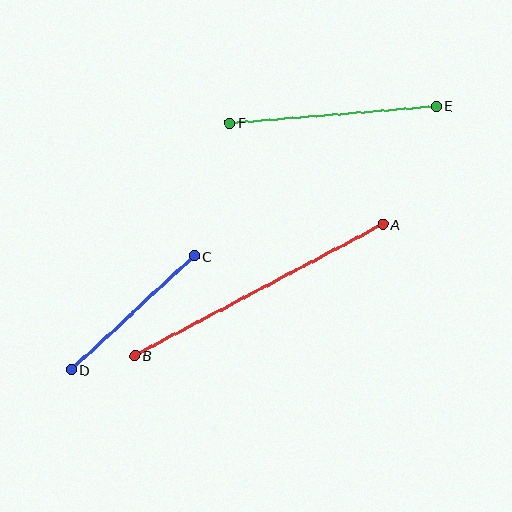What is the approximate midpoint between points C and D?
The midpoint is at approximately (132, 313) pixels.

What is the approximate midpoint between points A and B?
The midpoint is at approximately (259, 290) pixels.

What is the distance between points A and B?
The distance is approximately 281 pixels.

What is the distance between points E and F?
The distance is approximately 207 pixels.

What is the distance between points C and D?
The distance is approximately 168 pixels.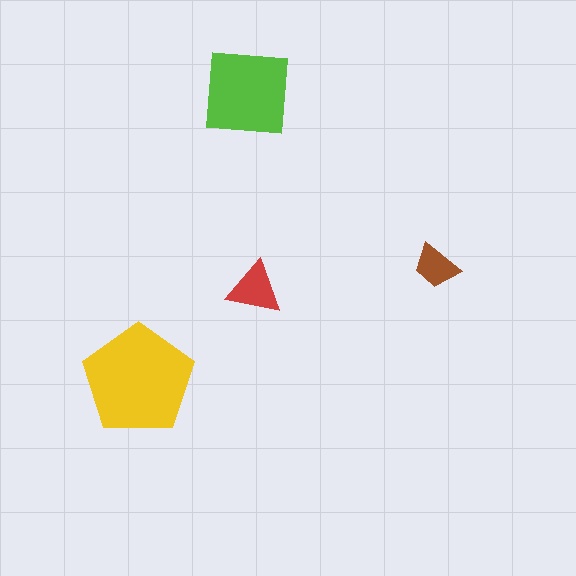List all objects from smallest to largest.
The brown trapezoid, the red triangle, the lime square, the yellow pentagon.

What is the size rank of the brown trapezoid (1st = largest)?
4th.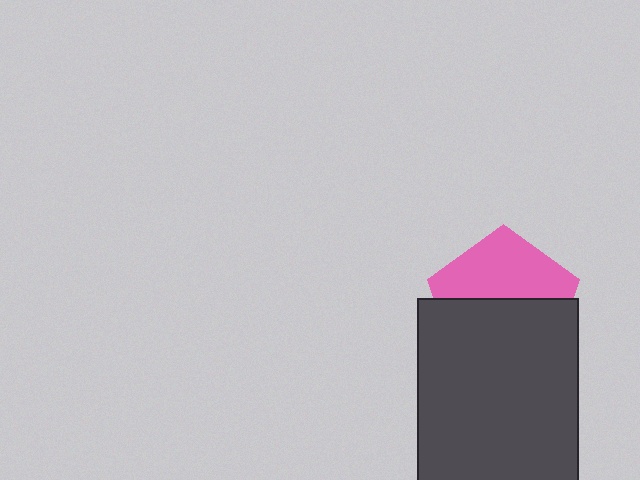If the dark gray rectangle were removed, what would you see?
You would see the complete pink pentagon.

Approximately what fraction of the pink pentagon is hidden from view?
Roughly 55% of the pink pentagon is hidden behind the dark gray rectangle.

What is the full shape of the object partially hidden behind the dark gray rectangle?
The partially hidden object is a pink pentagon.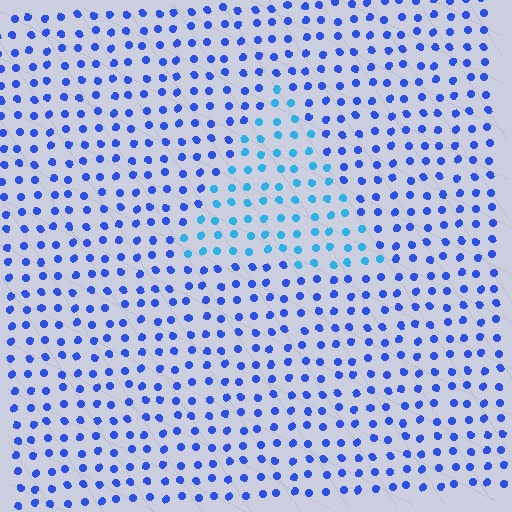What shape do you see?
I see a triangle.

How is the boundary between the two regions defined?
The boundary is defined purely by a slight shift in hue (about 33 degrees). Spacing, size, and orientation are identical on both sides.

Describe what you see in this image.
The image is filled with small blue elements in a uniform arrangement. A triangle-shaped region is visible where the elements are tinted to a slightly different hue, forming a subtle color boundary.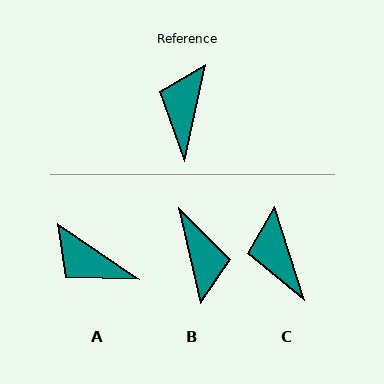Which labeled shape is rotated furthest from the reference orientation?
B, about 155 degrees away.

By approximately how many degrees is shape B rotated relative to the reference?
Approximately 155 degrees clockwise.